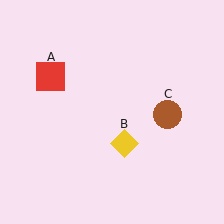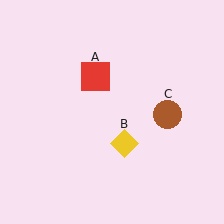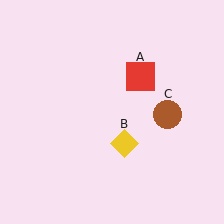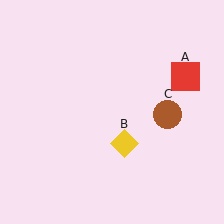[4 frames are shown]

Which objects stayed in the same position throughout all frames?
Yellow diamond (object B) and brown circle (object C) remained stationary.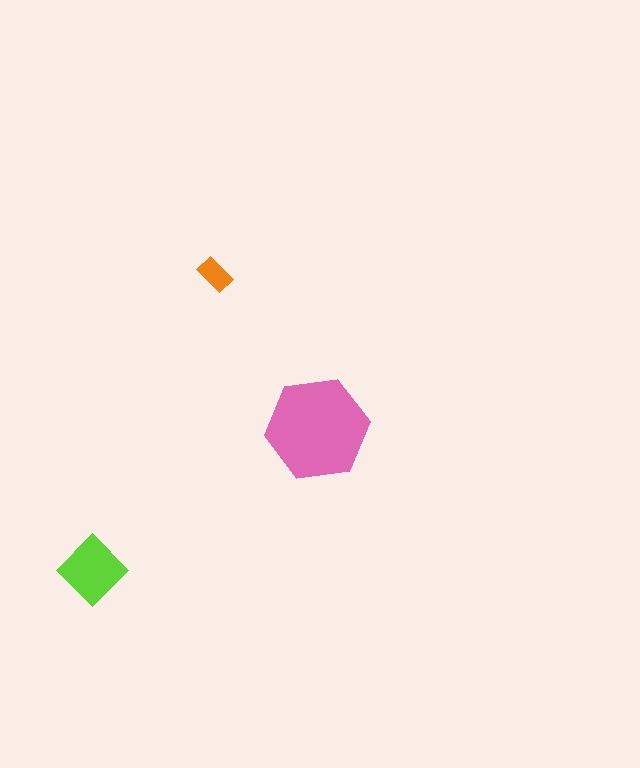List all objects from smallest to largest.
The orange rectangle, the lime diamond, the pink hexagon.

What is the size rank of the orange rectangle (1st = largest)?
3rd.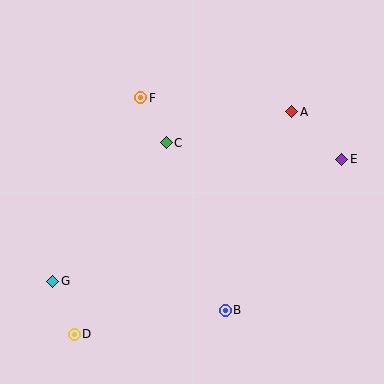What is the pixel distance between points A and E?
The distance between A and E is 69 pixels.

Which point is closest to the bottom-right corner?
Point B is closest to the bottom-right corner.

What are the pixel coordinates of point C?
Point C is at (166, 143).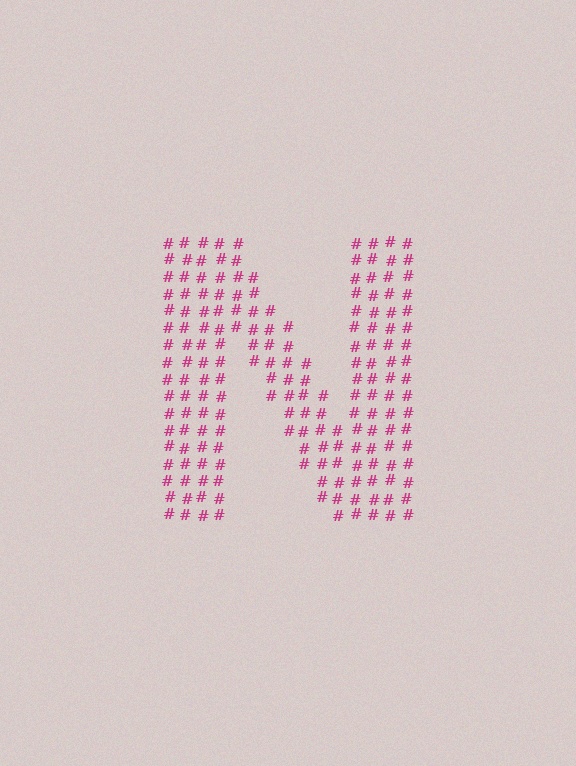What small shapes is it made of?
It is made of small hash symbols.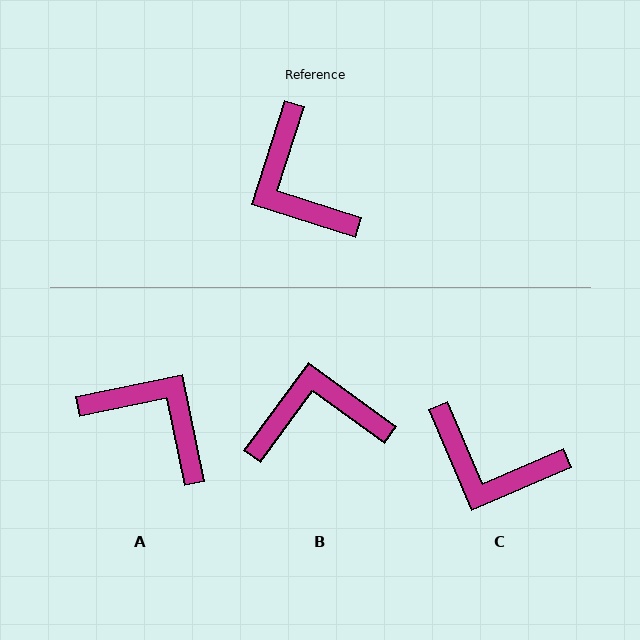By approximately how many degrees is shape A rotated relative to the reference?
Approximately 151 degrees clockwise.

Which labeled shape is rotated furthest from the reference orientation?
A, about 151 degrees away.